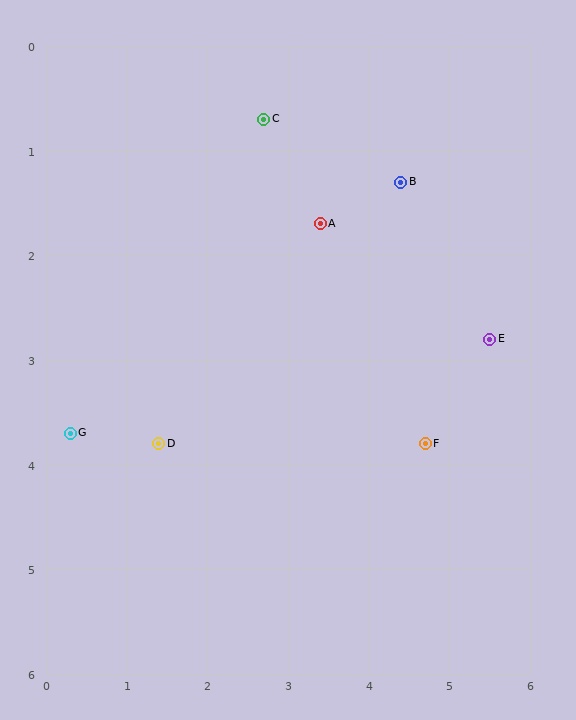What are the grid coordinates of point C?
Point C is at approximately (2.7, 0.7).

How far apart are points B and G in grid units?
Points B and G are about 4.8 grid units apart.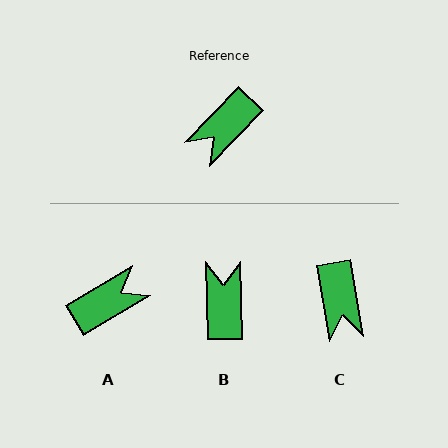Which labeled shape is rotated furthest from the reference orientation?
A, about 164 degrees away.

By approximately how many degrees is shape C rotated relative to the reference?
Approximately 53 degrees counter-clockwise.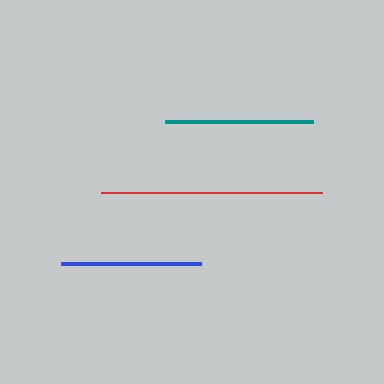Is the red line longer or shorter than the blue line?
The red line is longer than the blue line.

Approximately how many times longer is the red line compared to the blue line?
The red line is approximately 1.6 times the length of the blue line.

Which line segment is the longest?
The red line is the longest at approximately 221 pixels.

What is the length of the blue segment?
The blue segment is approximately 140 pixels long.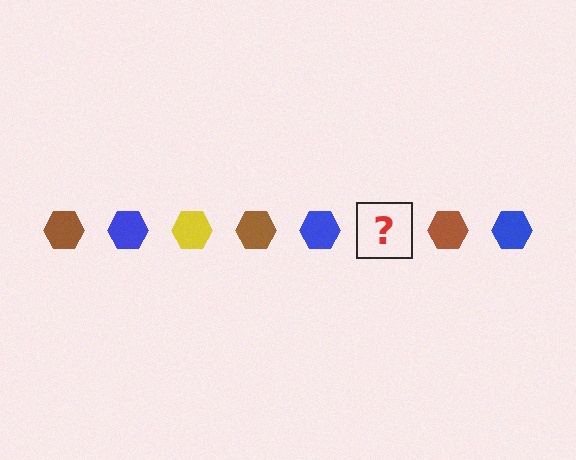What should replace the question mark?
The question mark should be replaced with a yellow hexagon.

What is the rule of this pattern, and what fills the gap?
The rule is that the pattern cycles through brown, blue, yellow hexagons. The gap should be filled with a yellow hexagon.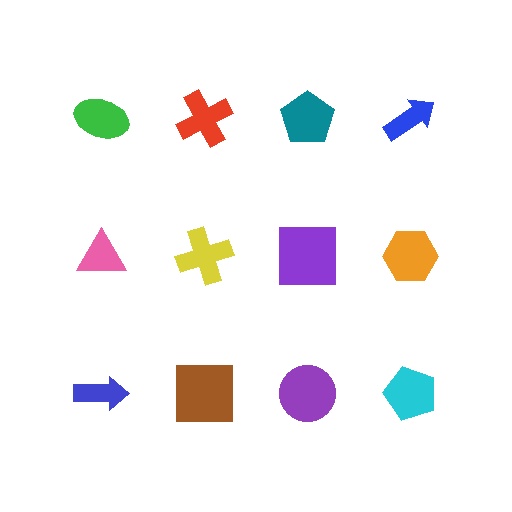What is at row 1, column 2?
A red cross.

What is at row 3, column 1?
A blue arrow.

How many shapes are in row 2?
4 shapes.